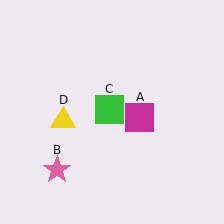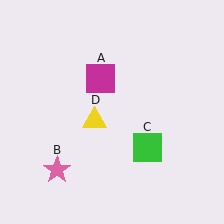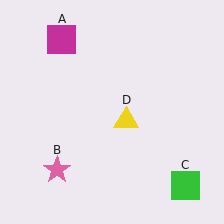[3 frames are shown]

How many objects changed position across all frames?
3 objects changed position: magenta square (object A), green square (object C), yellow triangle (object D).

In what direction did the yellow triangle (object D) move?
The yellow triangle (object D) moved right.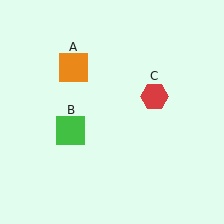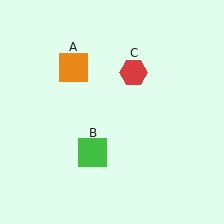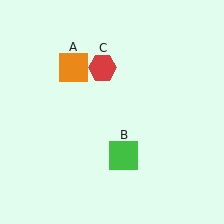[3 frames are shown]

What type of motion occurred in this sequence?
The green square (object B), red hexagon (object C) rotated counterclockwise around the center of the scene.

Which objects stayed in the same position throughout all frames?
Orange square (object A) remained stationary.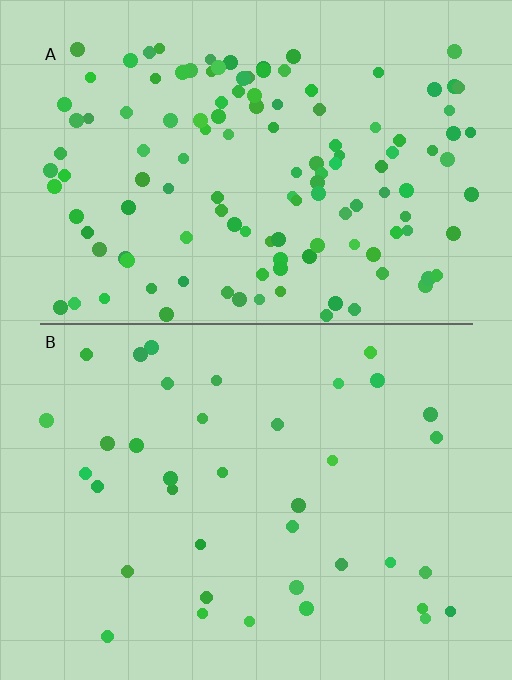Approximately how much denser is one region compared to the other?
Approximately 3.4× — region A over region B.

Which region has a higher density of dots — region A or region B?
A (the top).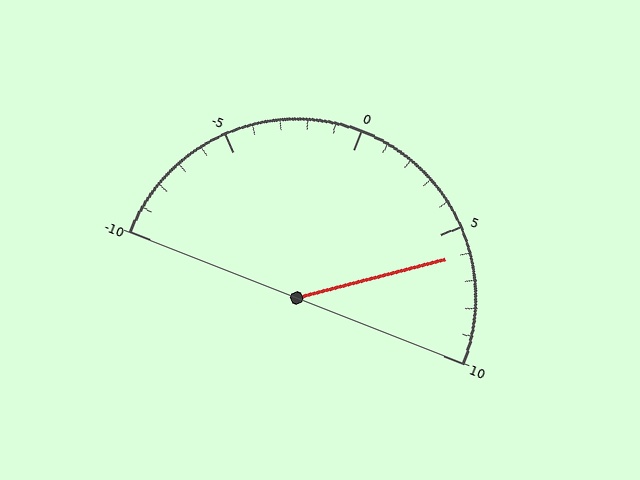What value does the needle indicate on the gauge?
The needle indicates approximately 6.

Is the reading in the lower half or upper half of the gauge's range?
The reading is in the upper half of the range (-10 to 10).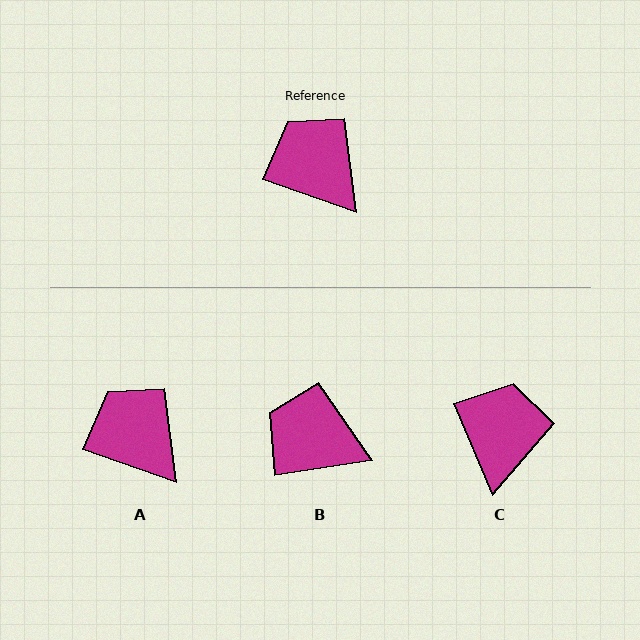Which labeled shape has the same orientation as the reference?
A.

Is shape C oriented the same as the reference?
No, it is off by about 48 degrees.